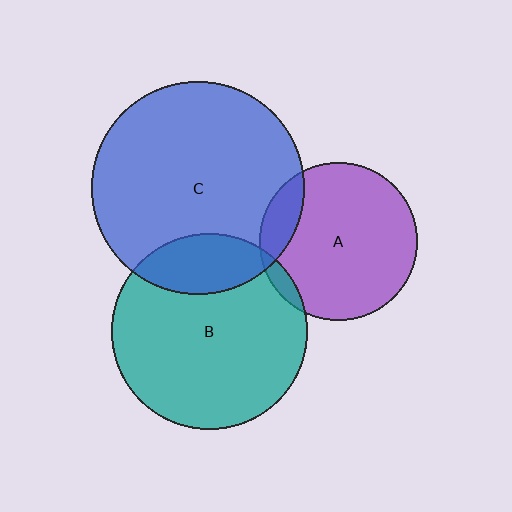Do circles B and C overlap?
Yes.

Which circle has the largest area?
Circle C (blue).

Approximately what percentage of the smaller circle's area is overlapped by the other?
Approximately 20%.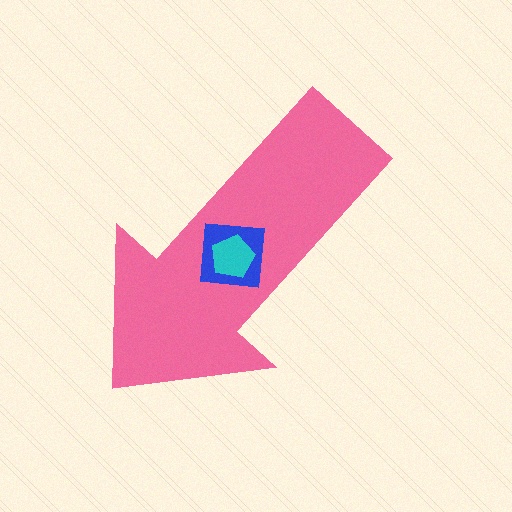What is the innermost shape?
The cyan pentagon.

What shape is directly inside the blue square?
The cyan pentagon.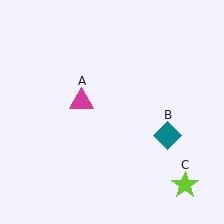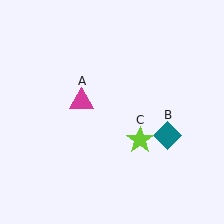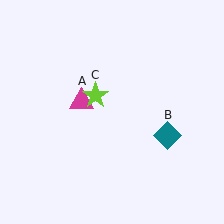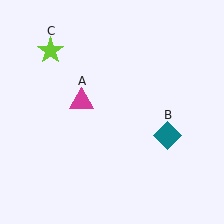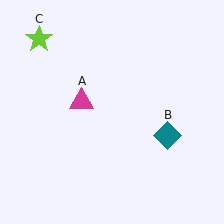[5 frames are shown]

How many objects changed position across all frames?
1 object changed position: lime star (object C).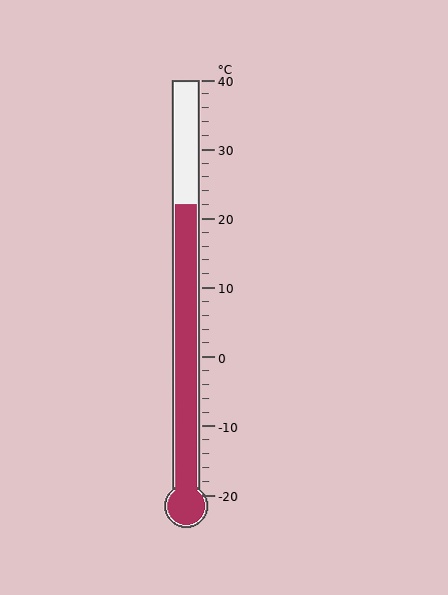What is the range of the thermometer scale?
The thermometer scale ranges from -20°C to 40°C.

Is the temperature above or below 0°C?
The temperature is above 0°C.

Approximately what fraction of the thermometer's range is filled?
The thermometer is filled to approximately 70% of its range.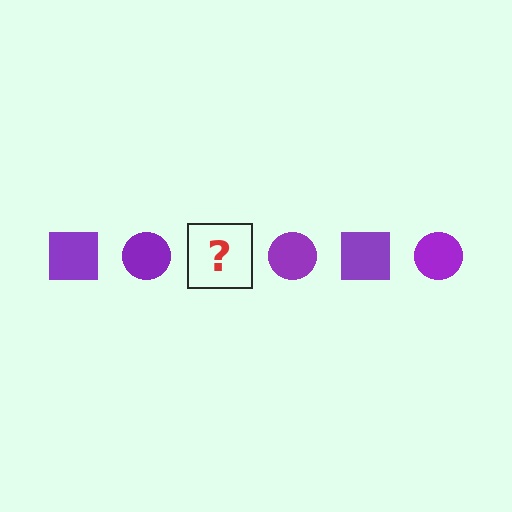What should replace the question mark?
The question mark should be replaced with a purple square.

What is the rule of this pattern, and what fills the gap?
The rule is that the pattern cycles through square, circle shapes in purple. The gap should be filled with a purple square.